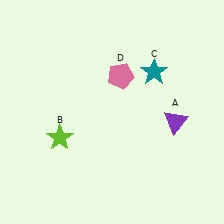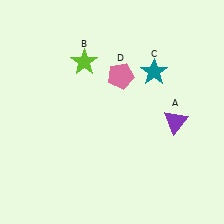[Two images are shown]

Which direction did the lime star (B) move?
The lime star (B) moved up.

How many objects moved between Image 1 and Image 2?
1 object moved between the two images.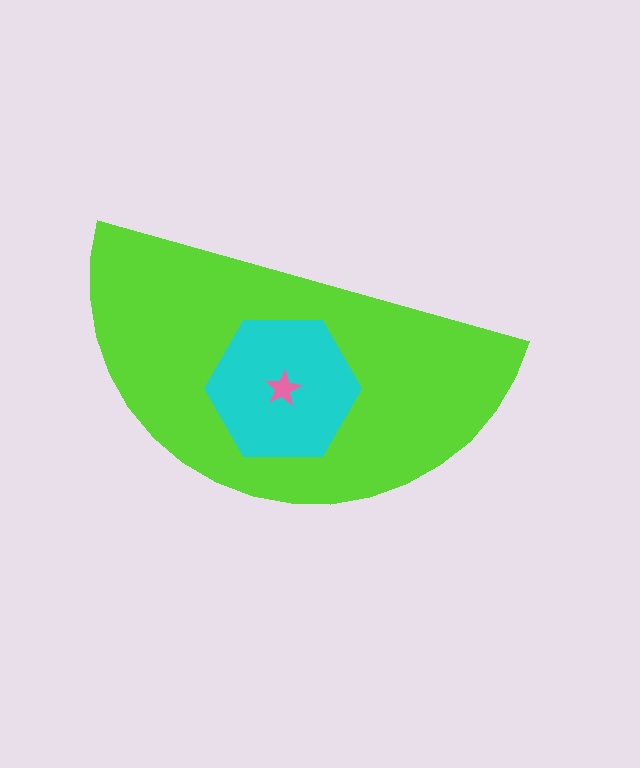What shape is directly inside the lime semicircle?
The cyan hexagon.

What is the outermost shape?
The lime semicircle.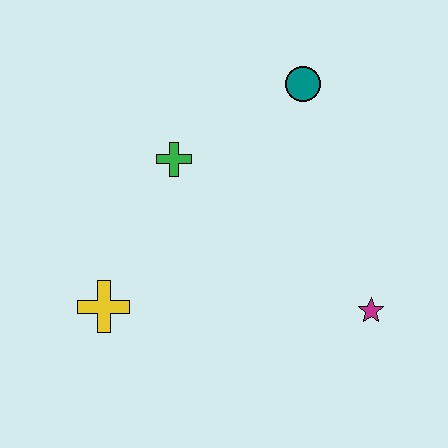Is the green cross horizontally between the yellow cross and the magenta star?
Yes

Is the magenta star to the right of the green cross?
Yes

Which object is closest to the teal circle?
The green cross is closest to the teal circle.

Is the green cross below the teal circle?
Yes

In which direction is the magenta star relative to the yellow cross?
The magenta star is to the right of the yellow cross.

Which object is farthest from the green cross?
The magenta star is farthest from the green cross.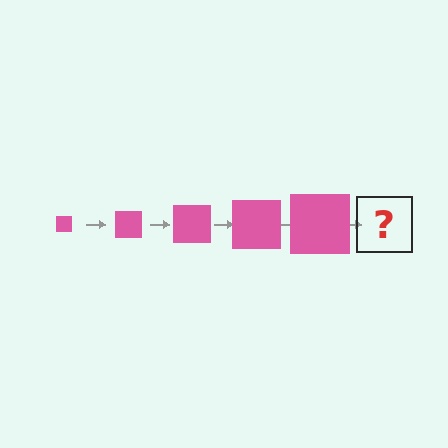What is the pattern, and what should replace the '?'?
The pattern is that the square gets progressively larger each step. The '?' should be a pink square, larger than the previous one.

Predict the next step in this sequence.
The next step is a pink square, larger than the previous one.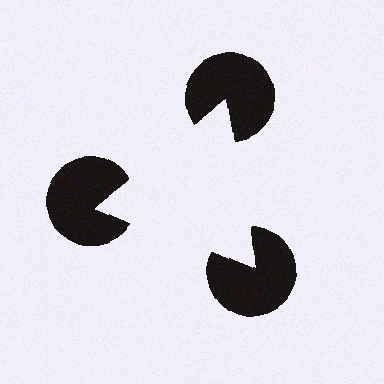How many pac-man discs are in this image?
There are 3 — one at each vertex of the illusory triangle.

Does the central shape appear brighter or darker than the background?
It typically appears slightly brighter than the background, even though no actual brightness change is drawn.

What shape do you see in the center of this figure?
An illusory triangle — its edges are inferred from the aligned wedge cuts in the pac-man discs, not physically drawn.